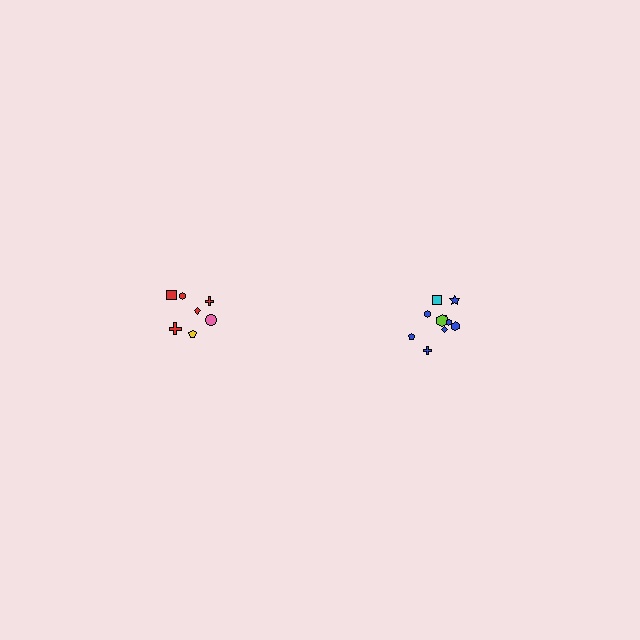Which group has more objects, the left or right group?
The right group.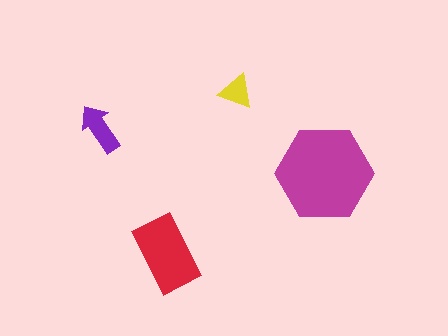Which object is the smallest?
The yellow triangle.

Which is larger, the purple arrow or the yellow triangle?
The purple arrow.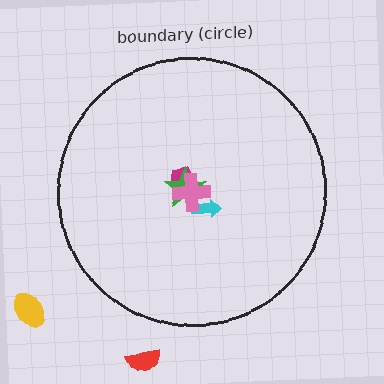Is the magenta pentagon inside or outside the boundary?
Inside.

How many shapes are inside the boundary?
4 inside, 2 outside.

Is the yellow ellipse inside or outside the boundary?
Outside.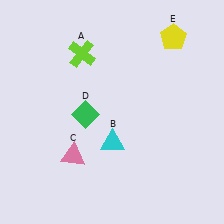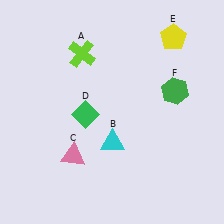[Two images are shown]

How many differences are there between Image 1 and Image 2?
There is 1 difference between the two images.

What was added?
A green hexagon (F) was added in Image 2.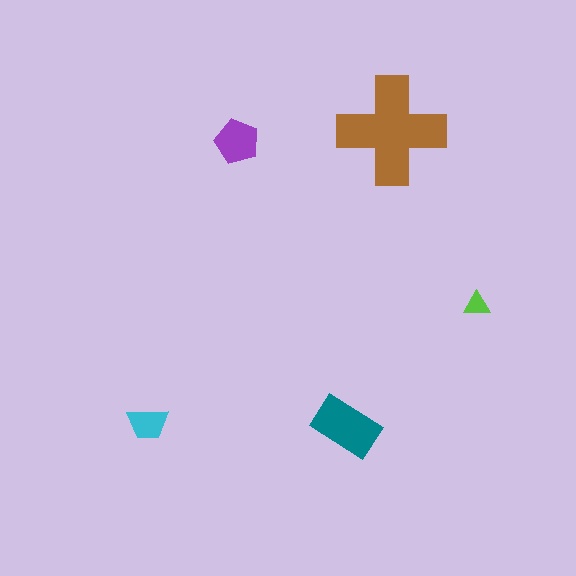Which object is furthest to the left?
The cyan trapezoid is leftmost.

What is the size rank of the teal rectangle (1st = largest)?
2nd.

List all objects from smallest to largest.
The lime triangle, the cyan trapezoid, the purple pentagon, the teal rectangle, the brown cross.